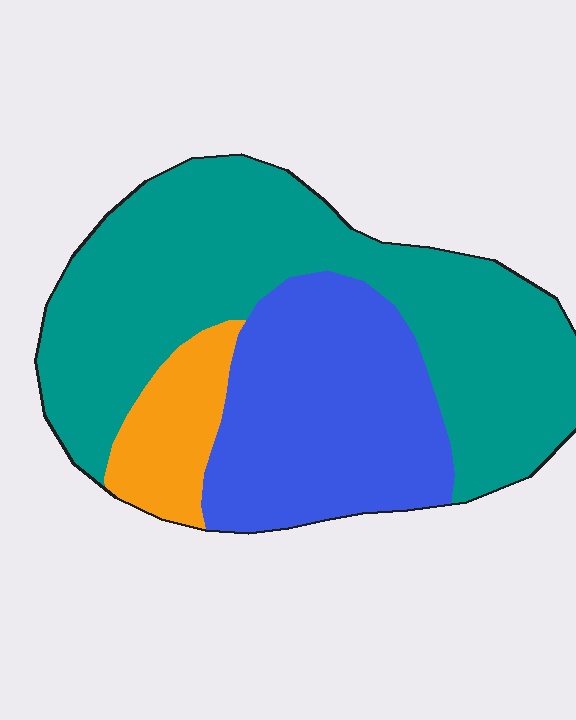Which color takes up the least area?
Orange, at roughly 10%.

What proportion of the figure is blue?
Blue covers roughly 35% of the figure.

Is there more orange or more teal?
Teal.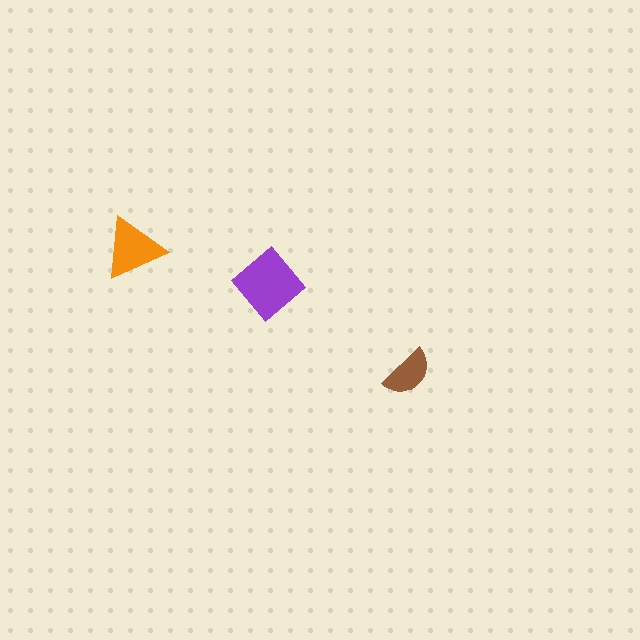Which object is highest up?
The orange triangle is topmost.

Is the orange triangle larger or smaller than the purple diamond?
Smaller.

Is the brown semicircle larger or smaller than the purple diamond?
Smaller.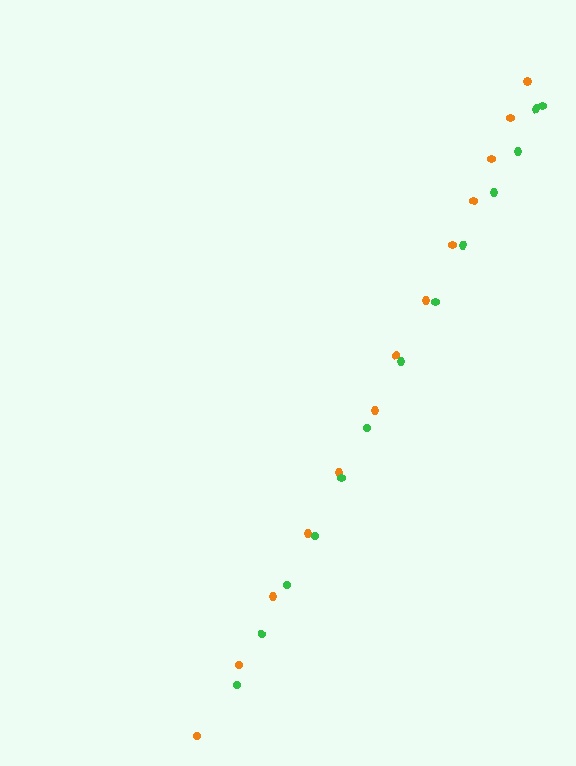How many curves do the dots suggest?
There are 2 distinct paths.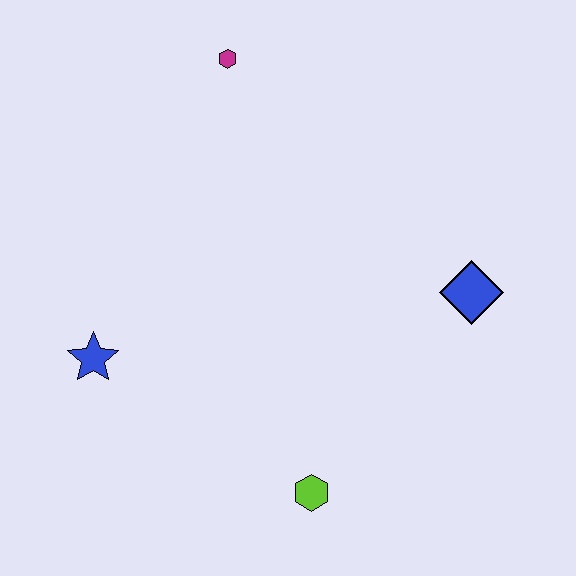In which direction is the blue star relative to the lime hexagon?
The blue star is to the left of the lime hexagon.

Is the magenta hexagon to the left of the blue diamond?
Yes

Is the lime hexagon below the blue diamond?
Yes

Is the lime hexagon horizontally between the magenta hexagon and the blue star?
No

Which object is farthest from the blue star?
The blue diamond is farthest from the blue star.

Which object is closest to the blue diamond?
The lime hexagon is closest to the blue diamond.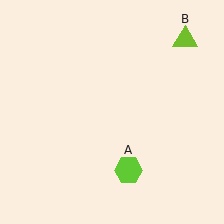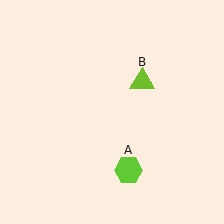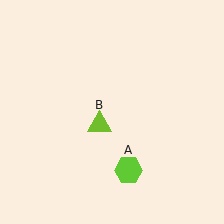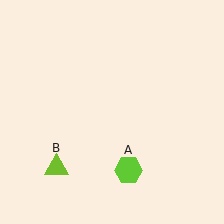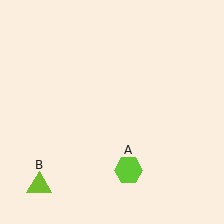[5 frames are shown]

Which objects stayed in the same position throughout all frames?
Lime hexagon (object A) remained stationary.